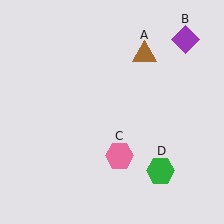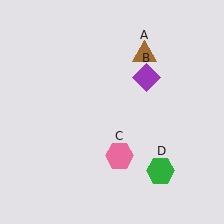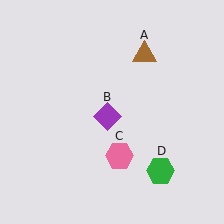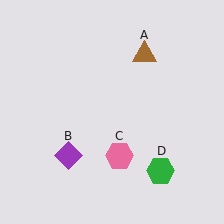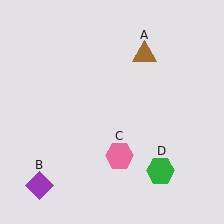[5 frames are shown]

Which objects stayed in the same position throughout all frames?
Brown triangle (object A) and pink hexagon (object C) and green hexagon (object D) remained stationary.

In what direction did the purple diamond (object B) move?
The purple diamond (object B) moved down and to the left.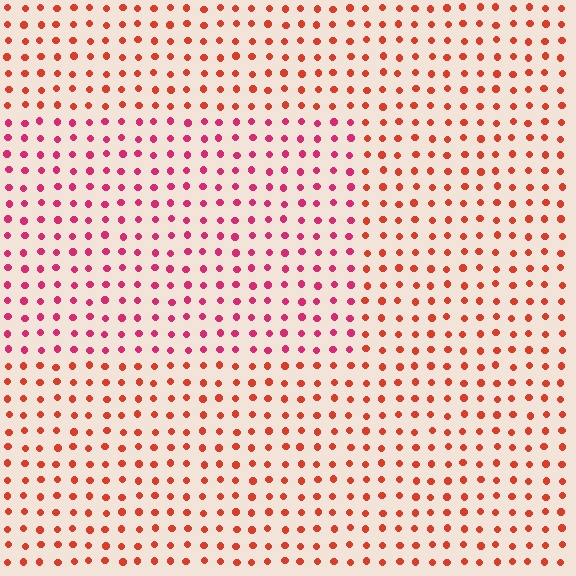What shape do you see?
I see a rectangle.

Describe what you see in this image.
The image is filled with small red elements in a uniform arrangement. A rectangle-shaped region is visible where the elements are tinted to a slightly different hue, forming a subtle color boundary.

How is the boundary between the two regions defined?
The boundary is defined purely by a slight shift in hue (about 32 degrees). Spacing, size, and orientation are identical on both sides.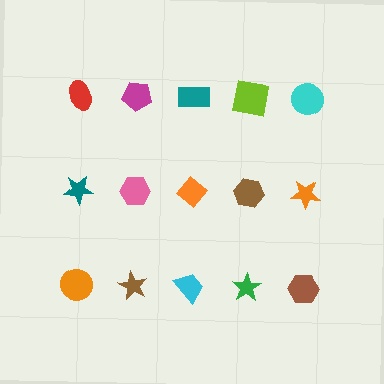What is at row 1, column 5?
A cyan circle.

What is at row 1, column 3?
A teal rectangle.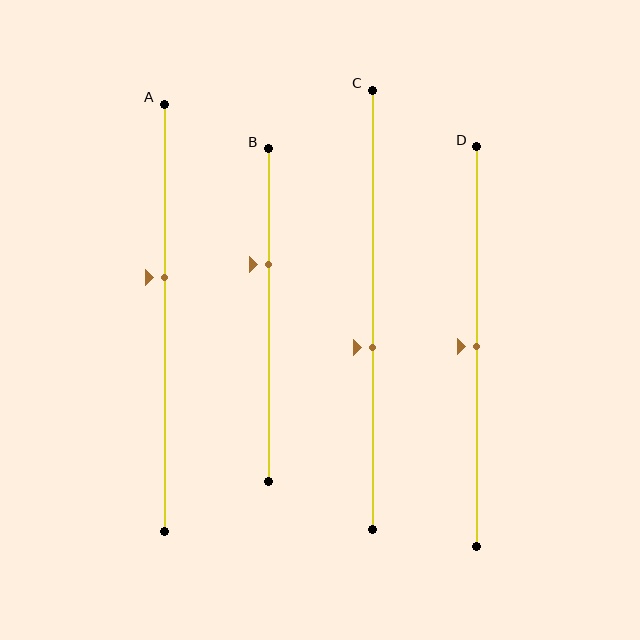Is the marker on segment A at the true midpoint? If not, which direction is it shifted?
No, the marker on segment A is shifted upward by about 9% of the segment length.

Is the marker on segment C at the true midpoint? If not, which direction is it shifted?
No, the marker on segment C is shifted downward by about 9% of the segment length.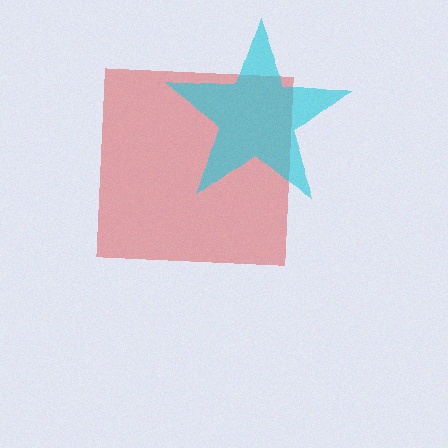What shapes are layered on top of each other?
The layered shapes are: a red square, a cyan star.